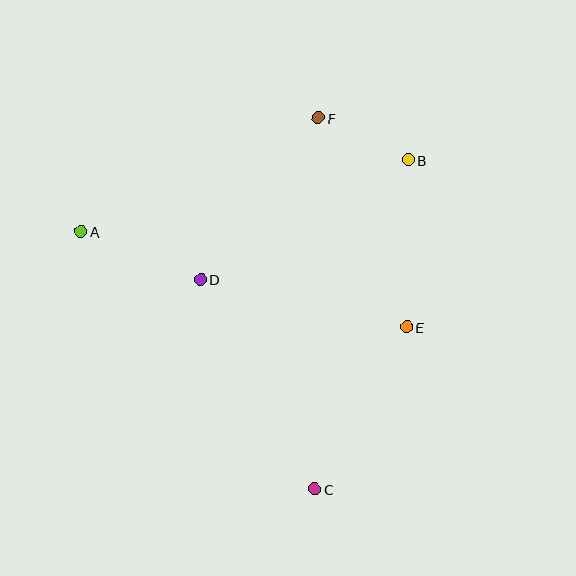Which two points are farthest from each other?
Points C and F are farthest from each other.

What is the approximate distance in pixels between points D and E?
The distance between D and E is approximately 211 pixels.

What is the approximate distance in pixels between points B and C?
The distance between B and C is approximately 342 pixels.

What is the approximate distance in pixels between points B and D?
The distance between B and D is approximately 239 pixels.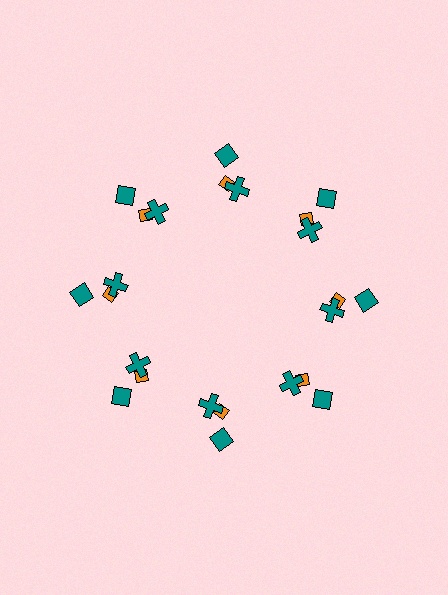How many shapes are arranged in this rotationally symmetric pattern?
There are 24 shapes, arranged in 8 groups of 3.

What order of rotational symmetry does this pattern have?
This pattern has 8-fold rotational symmetry.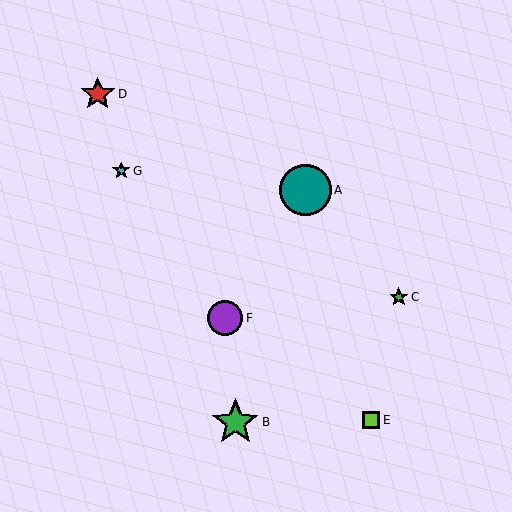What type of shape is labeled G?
Shape G is a cyan star.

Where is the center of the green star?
The center of the green star is at (235, 422).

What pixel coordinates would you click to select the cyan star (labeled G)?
Click at (121, 171) to select the cyan star G.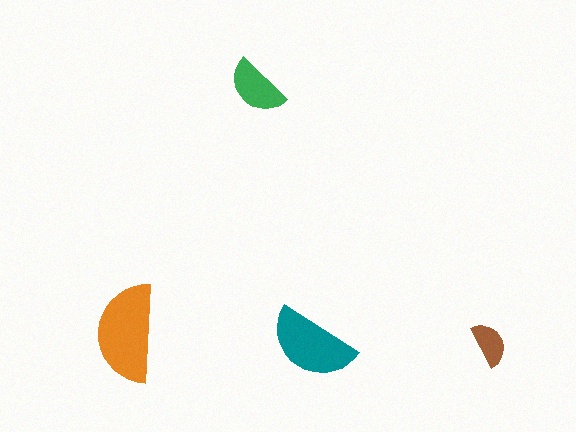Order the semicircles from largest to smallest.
the orange one, the teal one, the green one, the brown one.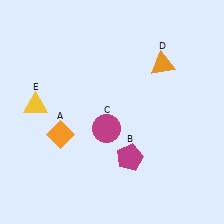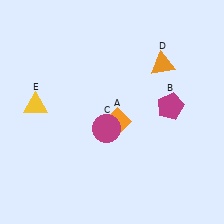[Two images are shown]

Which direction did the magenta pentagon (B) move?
The magenta pentagon (B) moved up.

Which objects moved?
The objects that moved are: the orange diamond (A), the magenta pentagon (B).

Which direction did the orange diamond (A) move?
The orange diamond (A) moved right.